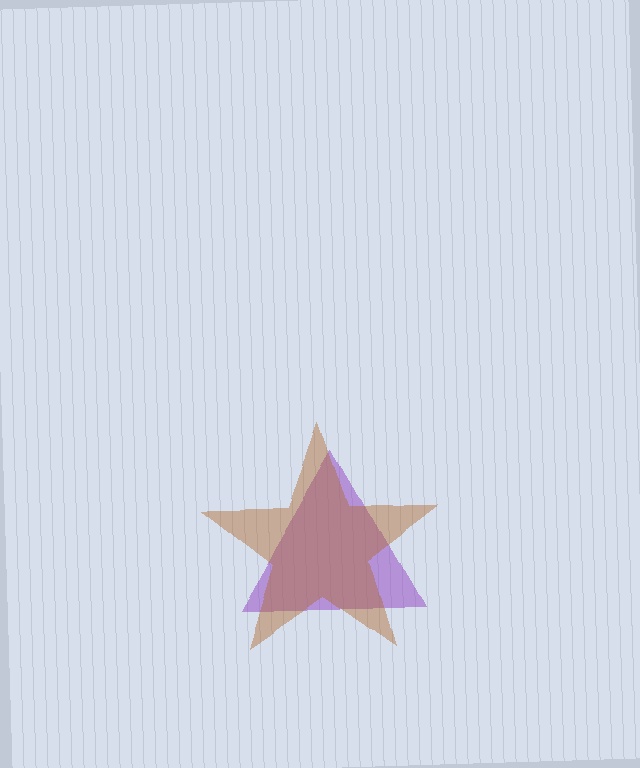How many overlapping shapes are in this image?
There are 2 overlapping shapes in the image.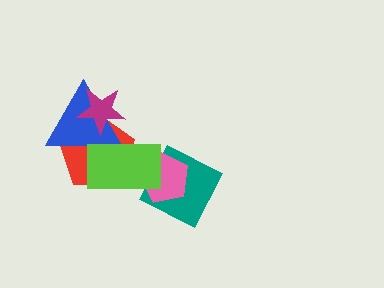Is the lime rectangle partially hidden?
No, no other shape covers it.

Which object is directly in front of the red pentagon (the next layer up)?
The blue triangle is directly in front of the red pentagon.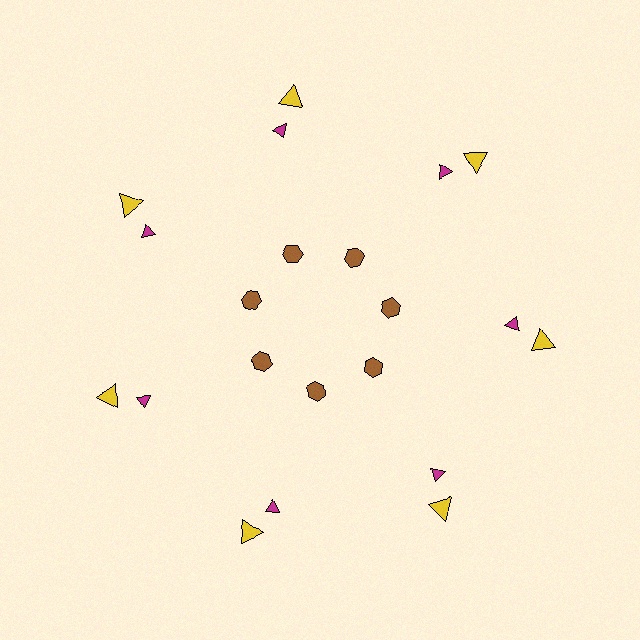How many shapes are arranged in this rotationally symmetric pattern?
There are 21 shapes, arranged in 7 groups of 3.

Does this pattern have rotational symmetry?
Yes, this pattern has 7-fold rotational symmetry. It looks the same after rotating 51 degrees around the center.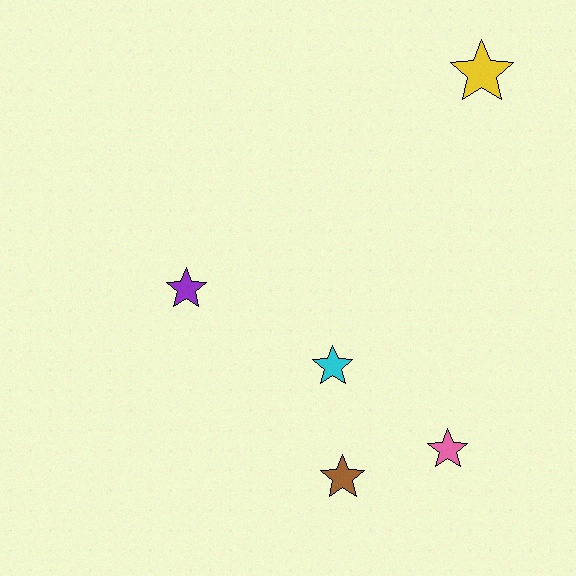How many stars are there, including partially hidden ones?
There are 5 stars.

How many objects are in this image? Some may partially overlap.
There are 5 objects.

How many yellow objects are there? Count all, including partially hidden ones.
There is 1 yellow object.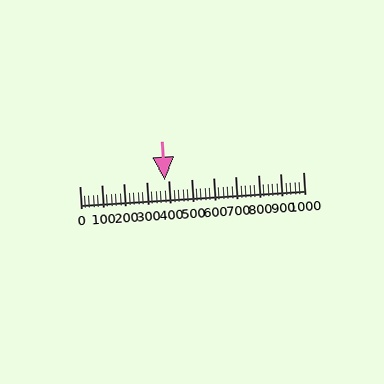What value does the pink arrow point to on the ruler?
The pink arrow points to approximately 380.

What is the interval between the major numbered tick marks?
The major tick marks are spaced 100 units apart.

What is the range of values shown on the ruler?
The ruler shows values from 0 to 1000.